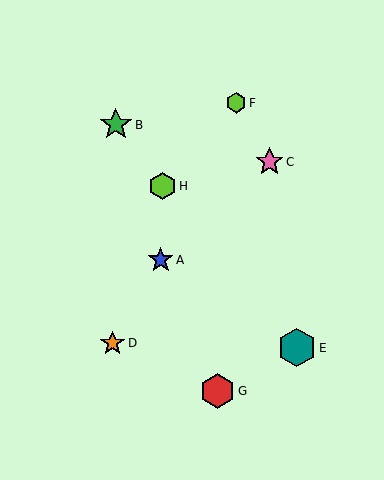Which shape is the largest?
The teal hexagon (labeled E) is the largest.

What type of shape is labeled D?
Shape D is an orange star.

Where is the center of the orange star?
The center of the orange star is at (112, 343).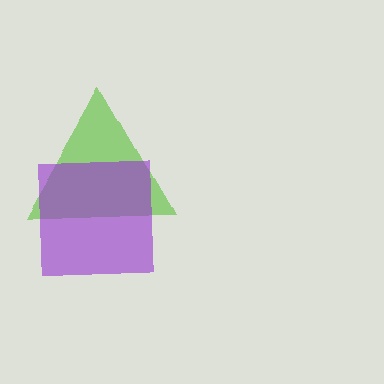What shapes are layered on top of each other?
The layered shapes are: a lime triangle, a purple square.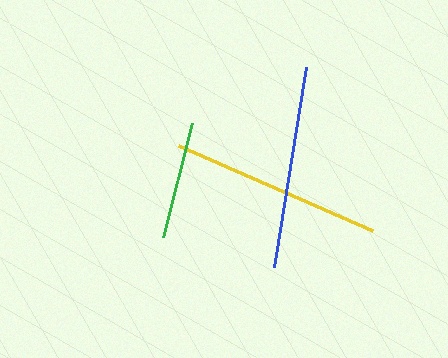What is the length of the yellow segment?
The yellow segment is approximately 212 pixels long.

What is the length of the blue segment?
The blue segment is approximately 203 pixels long.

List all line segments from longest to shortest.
From longest to shortest: yellow, blue, green.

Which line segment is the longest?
The yellow line is the longest at approximately 212 pixels.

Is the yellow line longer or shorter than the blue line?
The yellow line is longer than the blue line.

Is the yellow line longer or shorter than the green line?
The yellow line is longer than the green line.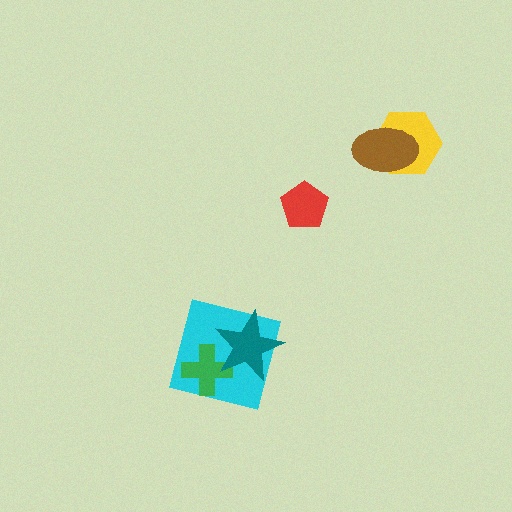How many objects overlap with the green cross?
2 objects overlap with the green cross.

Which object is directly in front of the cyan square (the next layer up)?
The green cross is directly in front of the cyan square.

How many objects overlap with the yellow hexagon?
1 object overlaps with the yellow hexagon.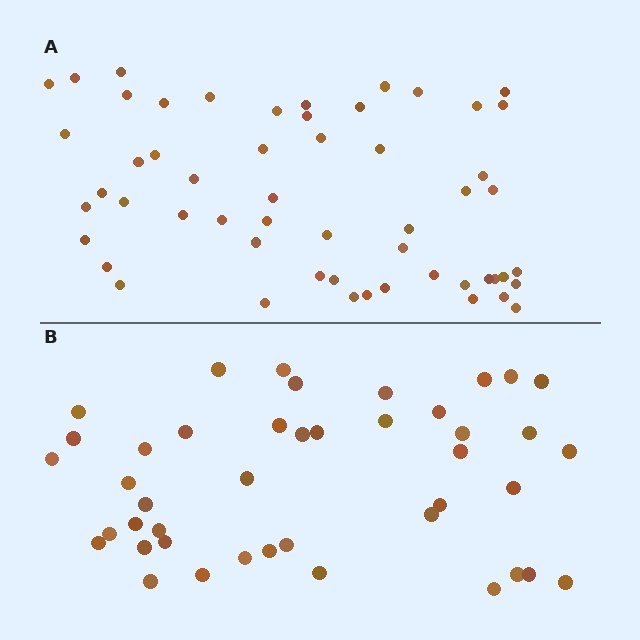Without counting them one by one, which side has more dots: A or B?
Region A (the top region) has more dots.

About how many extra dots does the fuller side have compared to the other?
Region A has roughly 12 or so more dots than region B.